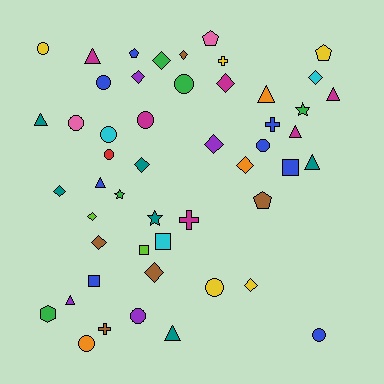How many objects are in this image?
There are 50 objects.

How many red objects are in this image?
There is 1 red object.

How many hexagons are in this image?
There is 1 hexagon.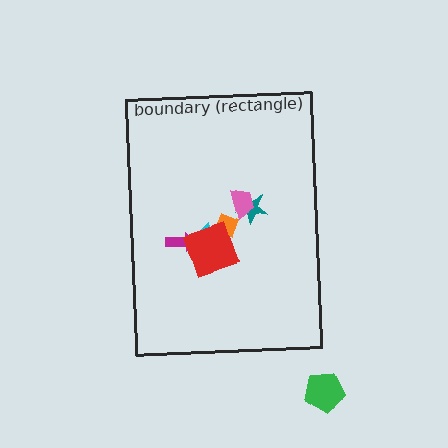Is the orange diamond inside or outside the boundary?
Inside.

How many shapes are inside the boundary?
6 inside, 1 outside.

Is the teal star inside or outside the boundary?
Inside.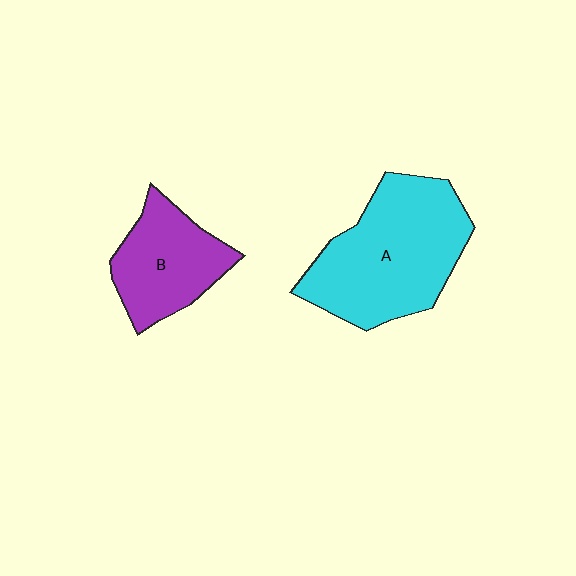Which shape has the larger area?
Shape A (cyan).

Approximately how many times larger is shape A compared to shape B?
Approximately 1.7 times.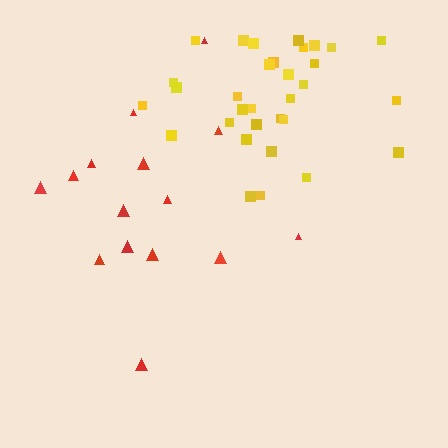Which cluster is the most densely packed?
Yellow.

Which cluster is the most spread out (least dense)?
Red.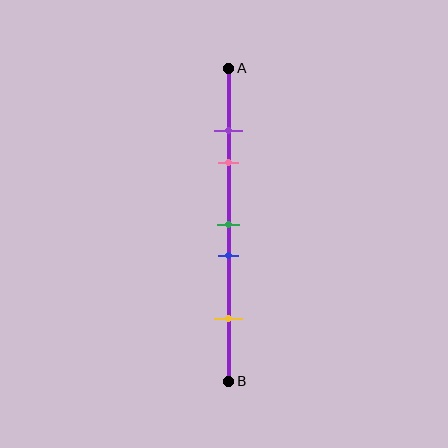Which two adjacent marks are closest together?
The purple and pink marks are the closest adjacent pair.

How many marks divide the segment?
There are 5 marks dividing the segment.